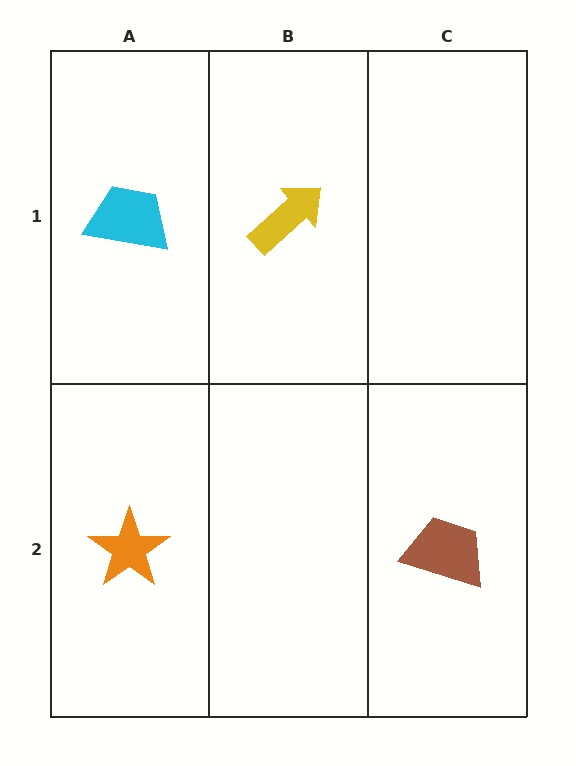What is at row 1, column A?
A cyan trapezoid.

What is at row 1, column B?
A yellow arrow.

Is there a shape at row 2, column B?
No, that cell is empty.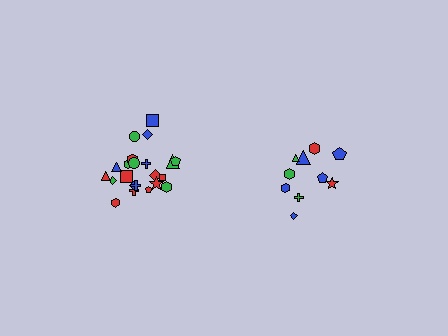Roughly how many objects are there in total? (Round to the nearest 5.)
Roughly 30 objects in total.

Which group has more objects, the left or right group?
The left group.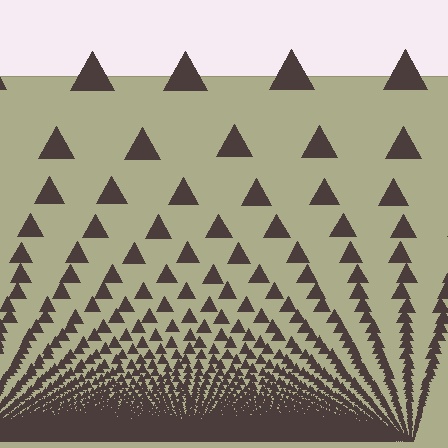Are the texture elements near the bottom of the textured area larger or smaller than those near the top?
Smaller. The gradient is inverted — elements near the bottom are smaller and denser.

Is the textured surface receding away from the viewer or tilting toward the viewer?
The surface appears to tilt toward the viewer. Texture elements get larger and sparser toward the top.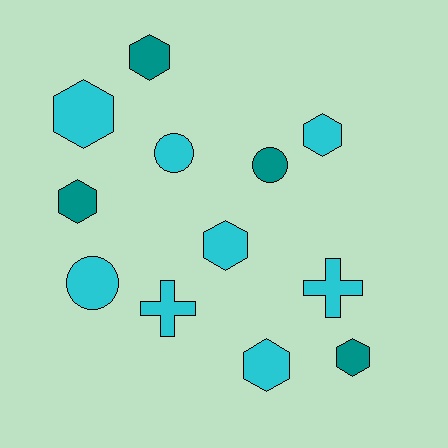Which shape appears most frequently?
Hexagon, with 7 objects.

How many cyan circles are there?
There are 2 cyan circles.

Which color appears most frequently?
Cyan, with 8 objects.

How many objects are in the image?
There are 12 objects.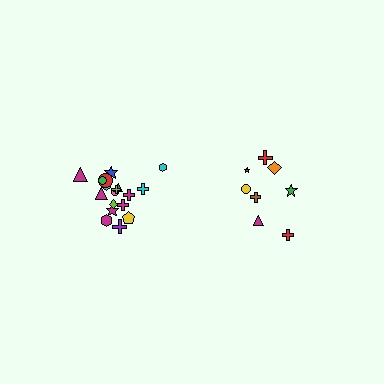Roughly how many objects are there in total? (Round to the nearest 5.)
Roughly 25 objects in total.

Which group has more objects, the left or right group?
The left group.